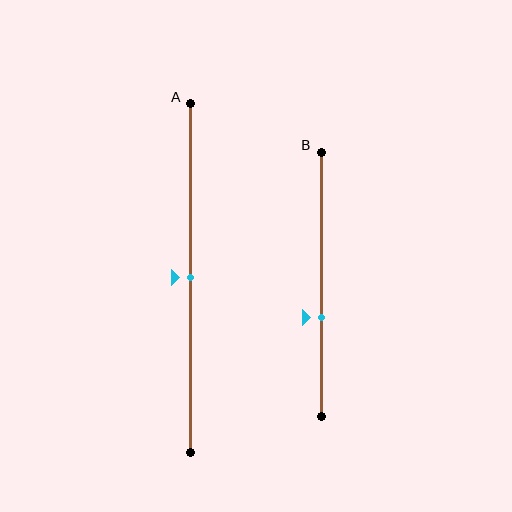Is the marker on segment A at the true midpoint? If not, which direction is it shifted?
Yes, the marker on segment A is at the true midpoint.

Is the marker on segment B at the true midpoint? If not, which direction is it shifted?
No, the marker on segment B is shifted downward by about 13% of the segment length.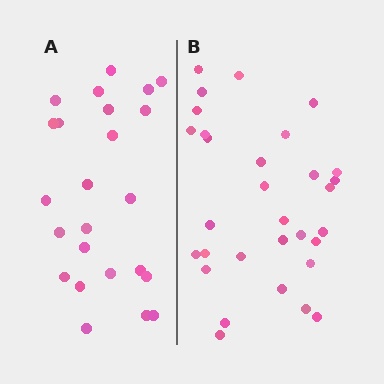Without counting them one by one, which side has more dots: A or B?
Region B (the right region) has more dots.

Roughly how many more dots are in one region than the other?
Region B has roughly 8 or so more dots than region A.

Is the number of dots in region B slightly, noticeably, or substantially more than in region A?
Region B has noticeably more, but not dramatically so. The ratio is roughly 1.3 to 1.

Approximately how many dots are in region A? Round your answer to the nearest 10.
About 20 dots. (The exact count is 24, which rounds to 20.)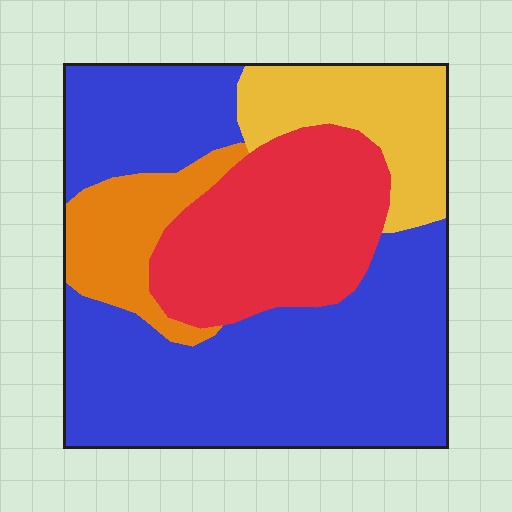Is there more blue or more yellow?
Blue.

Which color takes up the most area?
Blue, at roughly 50%.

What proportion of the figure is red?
Red takes up about one quarter (1/4) of the figure.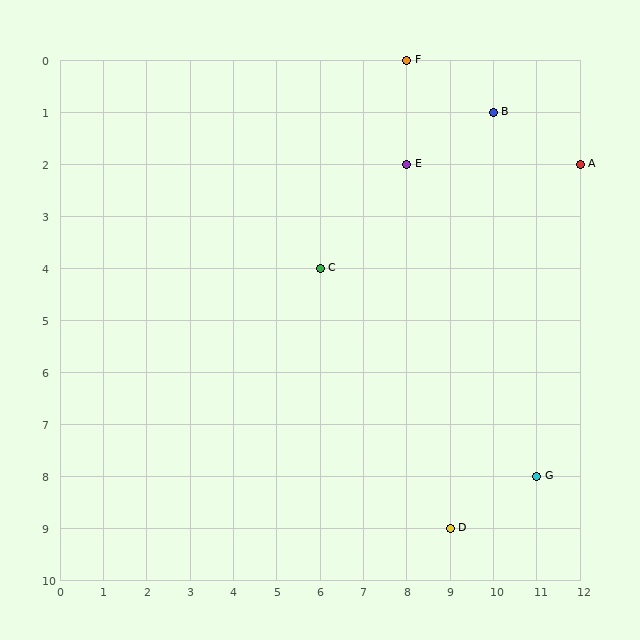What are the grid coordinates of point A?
Point A is at grid coordinates (12, 2).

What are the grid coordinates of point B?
Point B is at grid coordinates (10, 1).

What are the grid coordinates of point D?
Point D is at grid coordinates (9, 9).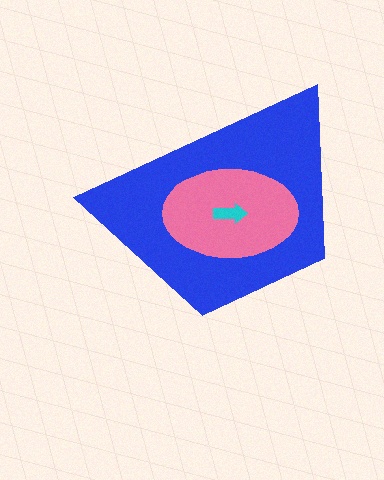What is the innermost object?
The cyan arrow.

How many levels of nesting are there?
3.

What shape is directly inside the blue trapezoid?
The pink ellipse.